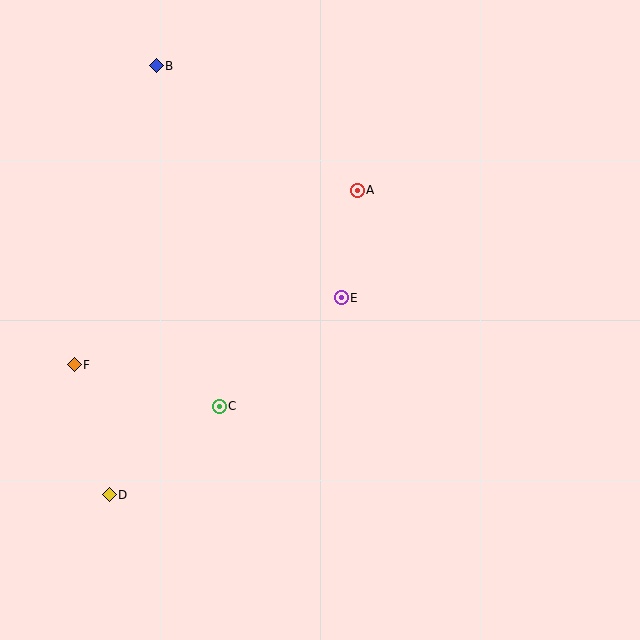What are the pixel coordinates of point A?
Point A is at (357, 190).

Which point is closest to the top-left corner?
Point B is closest to the top-left corner.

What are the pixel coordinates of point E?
Point E is at (341, 298).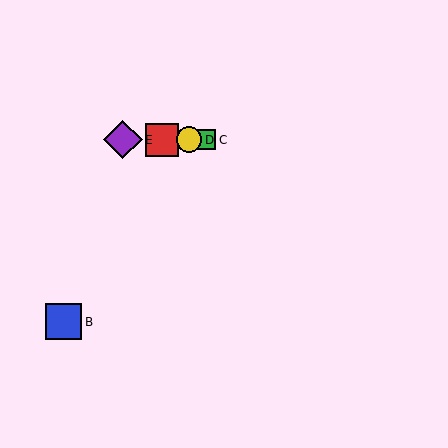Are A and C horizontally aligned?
Yes, both are at y≈140.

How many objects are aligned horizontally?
4 objects (A, C, D, E) are aligned horizontally.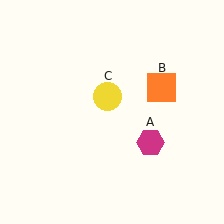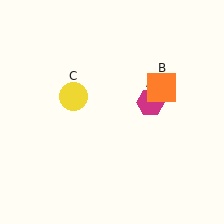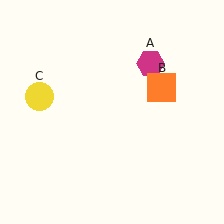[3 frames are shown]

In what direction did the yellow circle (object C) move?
The yellow circle (object C) moved left.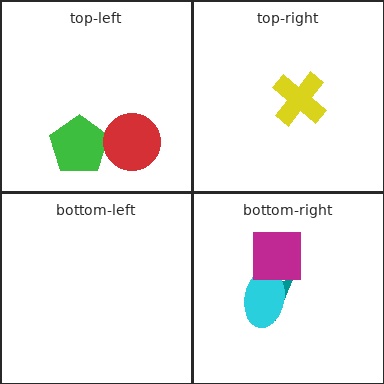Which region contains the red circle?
The top-left region.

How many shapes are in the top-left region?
2.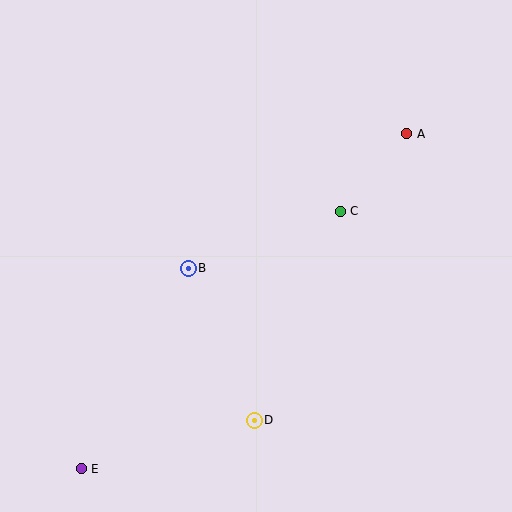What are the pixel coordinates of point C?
Point C is at (340, 211).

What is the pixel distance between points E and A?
The distance between E and A is 467 pixels.